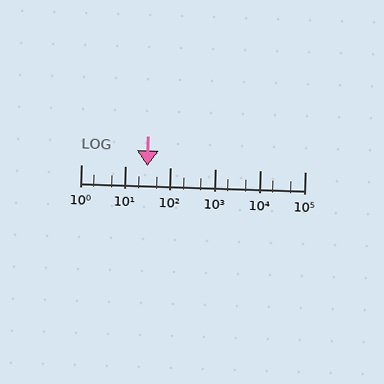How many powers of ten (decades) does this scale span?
The scale spans 5 decades, from 1 to 100000.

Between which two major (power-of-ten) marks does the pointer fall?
The pointer is between 10 and 100.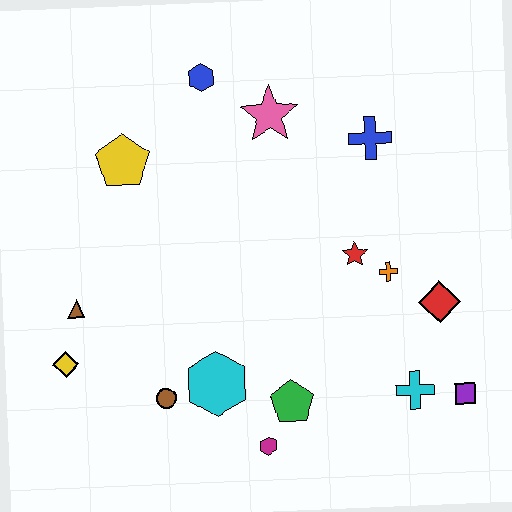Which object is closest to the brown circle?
The cyan hexagon is closest to the brown circle.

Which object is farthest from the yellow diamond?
The purple square is farthest from the yellow diamond.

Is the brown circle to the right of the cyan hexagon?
No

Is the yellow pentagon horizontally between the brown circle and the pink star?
No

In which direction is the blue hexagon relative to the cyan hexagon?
The blue hexagon is above the cyan hexagon.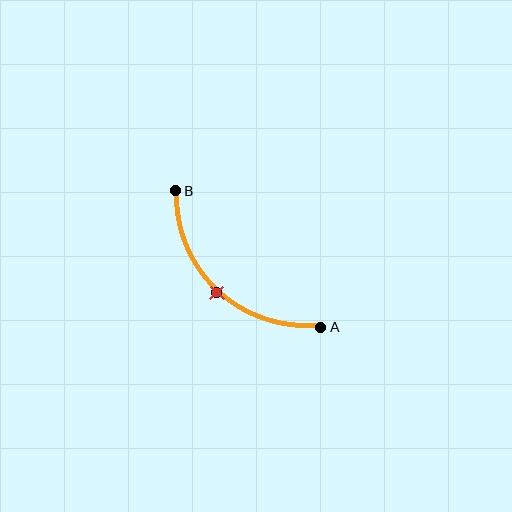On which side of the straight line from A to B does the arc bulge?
The arc bulges below and to the left of the straight line connecting A and B.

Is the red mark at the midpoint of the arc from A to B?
Yes. The red mark lies on the arc at equal arc-length from both A and B — it is the arc midpoint.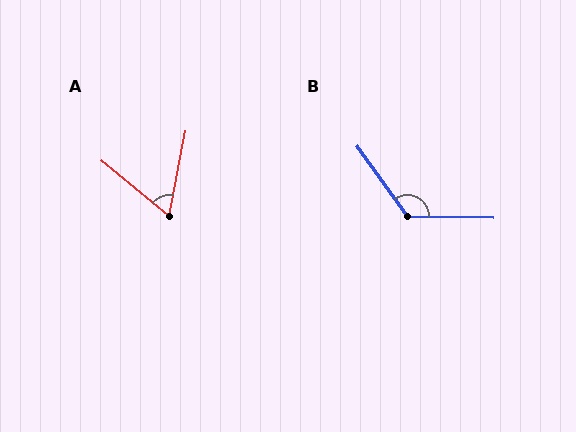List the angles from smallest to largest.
A (61°), B (126°).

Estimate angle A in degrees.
Approximately 61 degrees.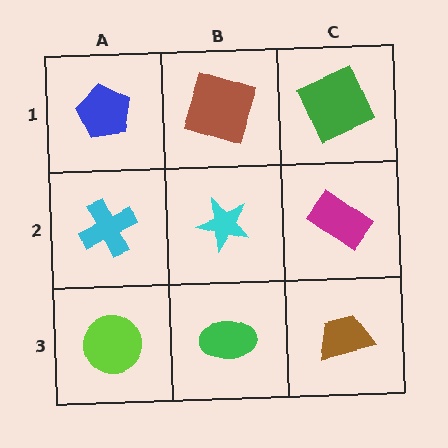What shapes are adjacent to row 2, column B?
A brown square (row 1, column B), a green ellipse (row 3, column B), a cyan cross (row 2, column A), a magenta rectangle (row 2, column C).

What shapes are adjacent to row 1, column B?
A cyan star (row 2, column B), a blue pentagon (row 1, column A), a green square (row 1, column C).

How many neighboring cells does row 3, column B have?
3.